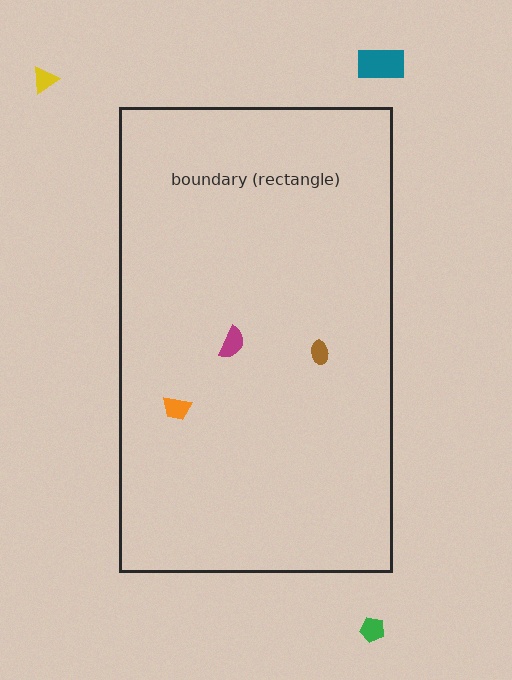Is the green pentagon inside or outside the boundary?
Outside.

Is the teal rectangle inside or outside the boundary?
Outside.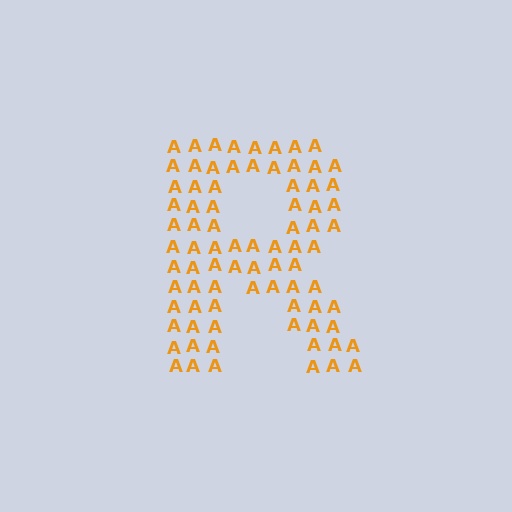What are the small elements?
The small elements are letter A's.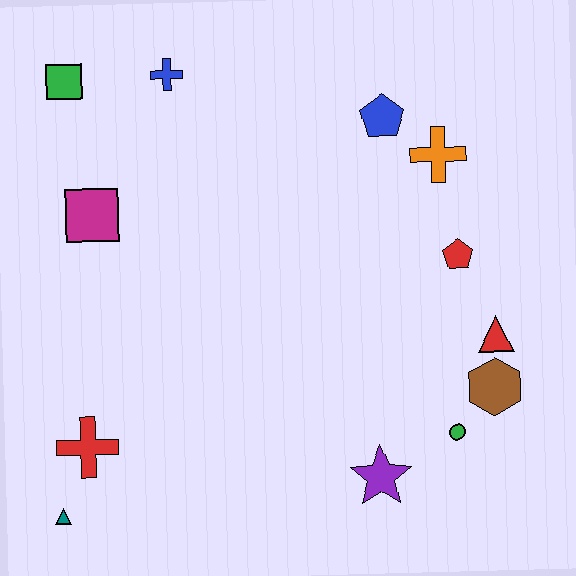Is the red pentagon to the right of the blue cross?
Yes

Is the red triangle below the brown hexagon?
No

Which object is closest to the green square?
The blue cross is closest to the green square.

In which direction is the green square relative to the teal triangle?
The green square is above the teal triangle.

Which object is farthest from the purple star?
The green square is farthest from the purple star.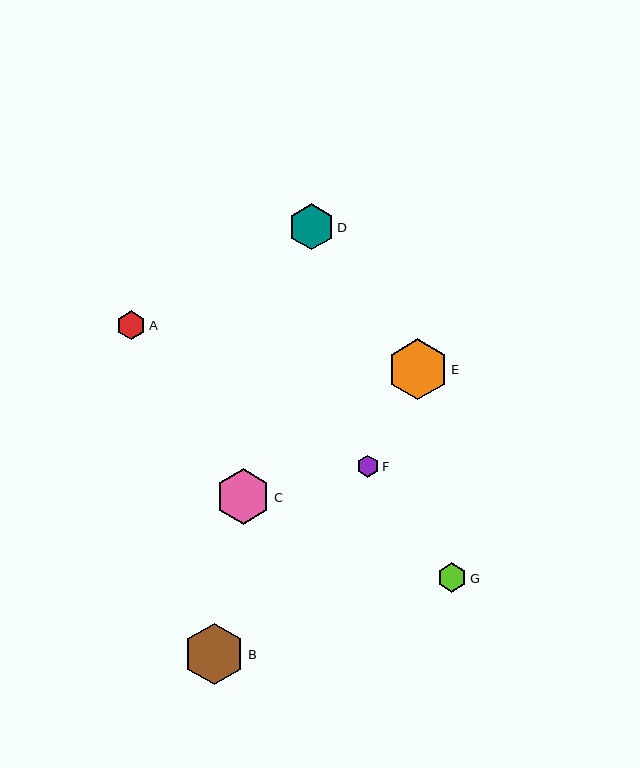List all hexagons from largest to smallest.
From largest to smallest: B, E, C, D, G, A, F.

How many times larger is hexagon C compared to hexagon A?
Hexagon C is approximately 1.9 times the size of hexagon A.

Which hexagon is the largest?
Hexagon B is the largest with a size of approximately 62 pixels.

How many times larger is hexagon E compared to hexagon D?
Hexagon E is approximately 1.3 times the size of hexagon D.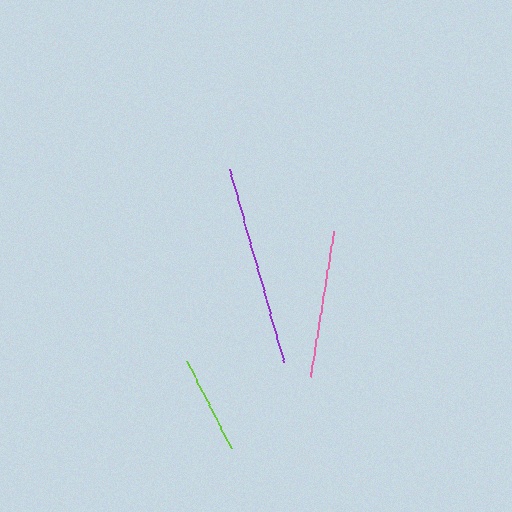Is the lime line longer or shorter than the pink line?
The pink line is longer than the lime line.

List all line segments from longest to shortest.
From longest to shortest: purple, pink, lime.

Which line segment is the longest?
The purple line is the longest at approximately 201 pixels.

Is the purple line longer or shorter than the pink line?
The purple line is longer than the pink line.